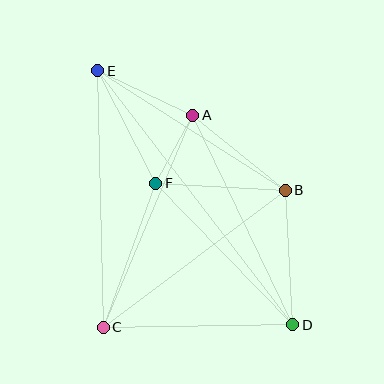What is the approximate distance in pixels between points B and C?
The distance between B and C is approximately 228 pixels.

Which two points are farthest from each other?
Points D and E are farthest from each other.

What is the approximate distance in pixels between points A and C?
The distance between A and C is approximately 230 pixels.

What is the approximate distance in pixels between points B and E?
The distance between B and E is approximately 222 pixels.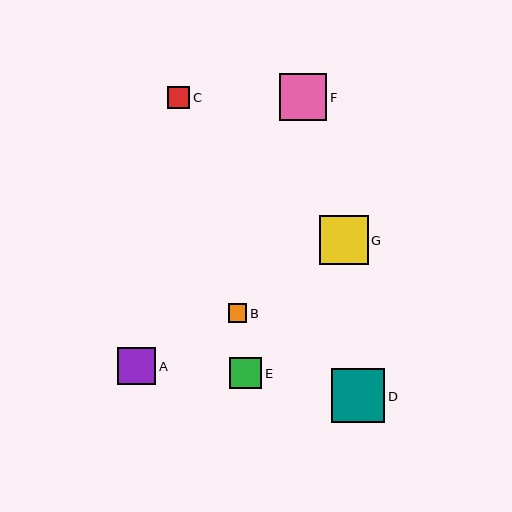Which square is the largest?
Square D is the largest with a size of approximately 53 pixels.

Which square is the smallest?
Square B is the smallest with a size of approximately 18 pixels.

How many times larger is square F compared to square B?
Square F is approximately 2.6 times the size of square B.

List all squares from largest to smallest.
From largest to smallest: D, G, F, A, E, C, B.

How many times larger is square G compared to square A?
Square G is approximately 1.3 times the size of square A.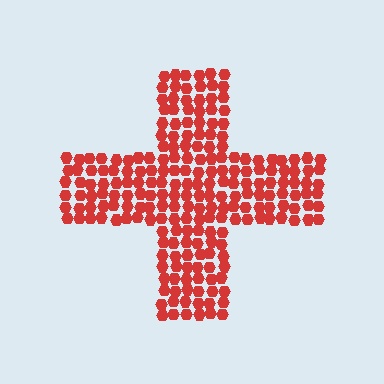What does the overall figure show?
The overall figure shows a cross.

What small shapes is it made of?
It is made of small hexagons.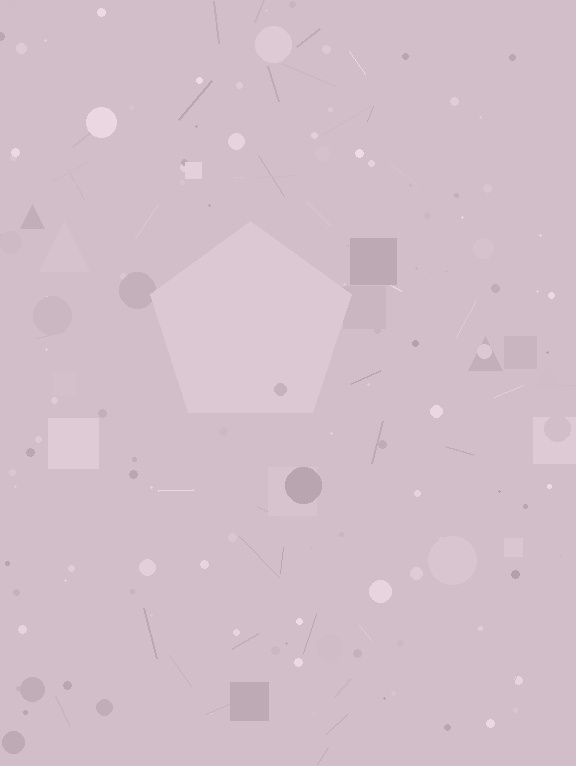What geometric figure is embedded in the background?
A pentagon is embedded in the background.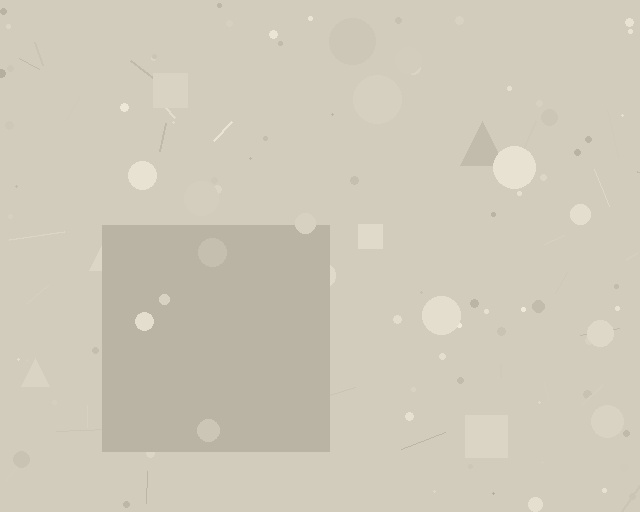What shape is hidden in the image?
A square is hidden in the image.